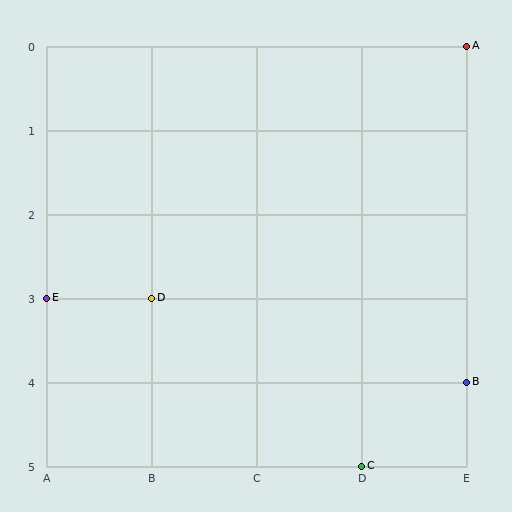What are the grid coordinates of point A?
Point A is at grid coordinates (E, 0).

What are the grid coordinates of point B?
Point B is at grid coordinates (E, 4).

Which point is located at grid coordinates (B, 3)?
Point D is at (B, 3).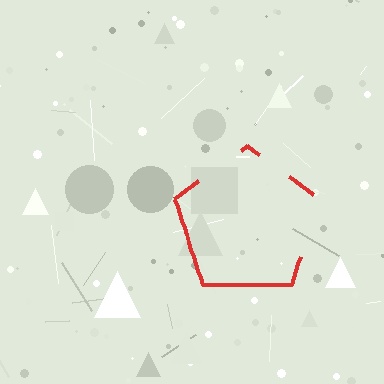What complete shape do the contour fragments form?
The contour fragments form a pentagon.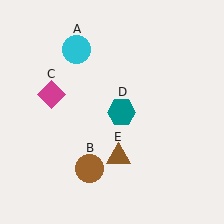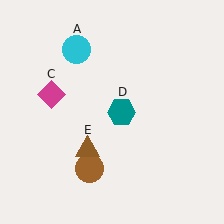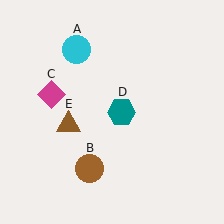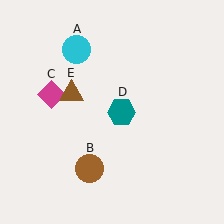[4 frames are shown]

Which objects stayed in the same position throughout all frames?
Cyan circle (object A) and brown circle (object B) and magenta diamond (object C) and teal hexagon (object D) remained stationary.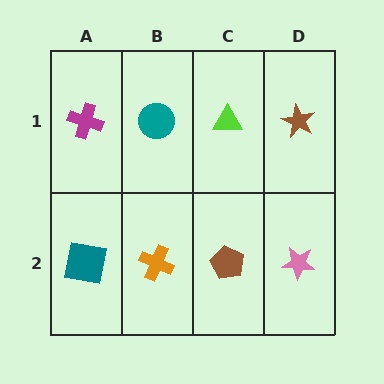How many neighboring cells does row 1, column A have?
2.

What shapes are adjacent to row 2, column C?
A lime triangle (row 1, column C), an orange cross (row 2, column B), a pink star (row 2, column D).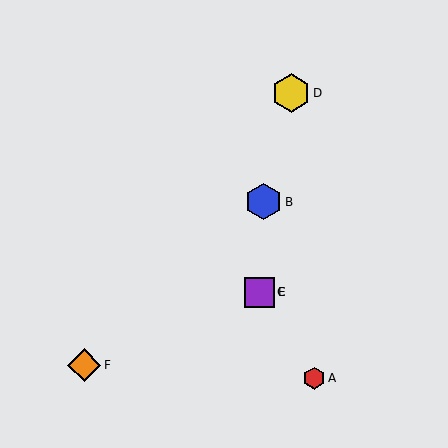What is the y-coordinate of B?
Object B is at y≈202.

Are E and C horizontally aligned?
Yes, both are at y≈292.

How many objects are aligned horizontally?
2 objects (C, E) are aligned horizontally.